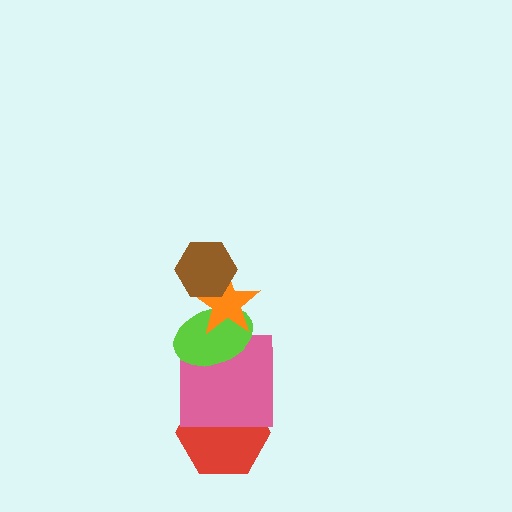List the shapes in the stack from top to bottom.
From top to bottom: the brown hexagon, the orange star, the lime ellipse, the pink square, the red hexagon.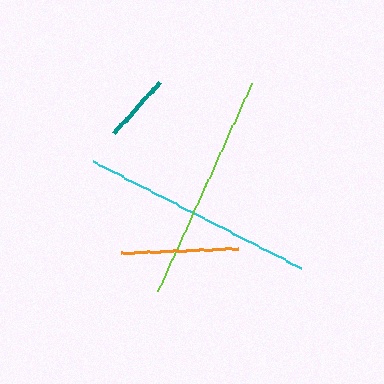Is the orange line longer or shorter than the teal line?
The orange line is longer than the teal line.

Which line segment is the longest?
The cyan line is the longest at approximately 233 pixels.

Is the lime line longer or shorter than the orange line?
The lime line is longer than the orange line.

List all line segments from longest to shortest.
From longest to shortest: cyan, lime, orange, teal.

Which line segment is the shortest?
The teal line is the shortest at approximately 68 pixels.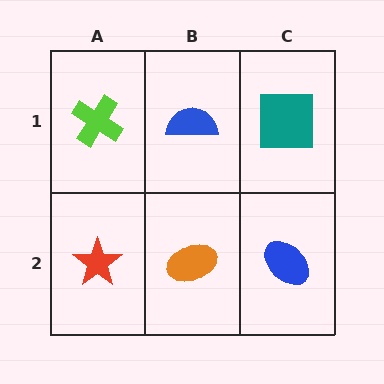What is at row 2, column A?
A red star.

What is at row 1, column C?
A teal square.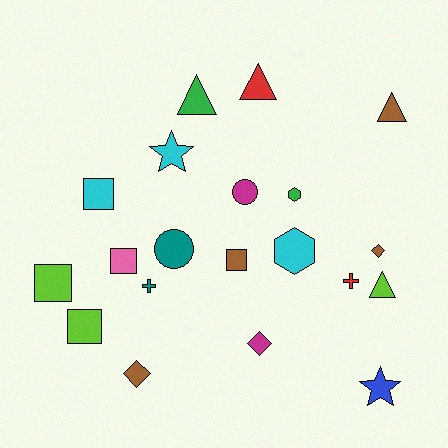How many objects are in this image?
There are 20 objects.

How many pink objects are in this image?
There is 1 pink object.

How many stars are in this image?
There are 2 stars.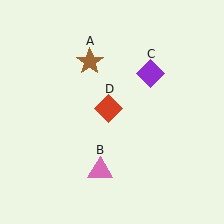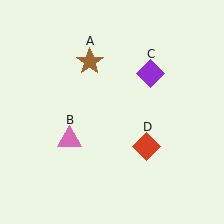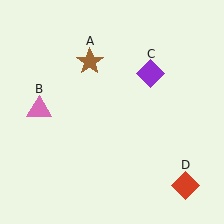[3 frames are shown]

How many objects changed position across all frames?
2 objects changed position: pink triangle (object B), red diamond (object D).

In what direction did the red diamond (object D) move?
The red diamond (object D) moved down and to the right.